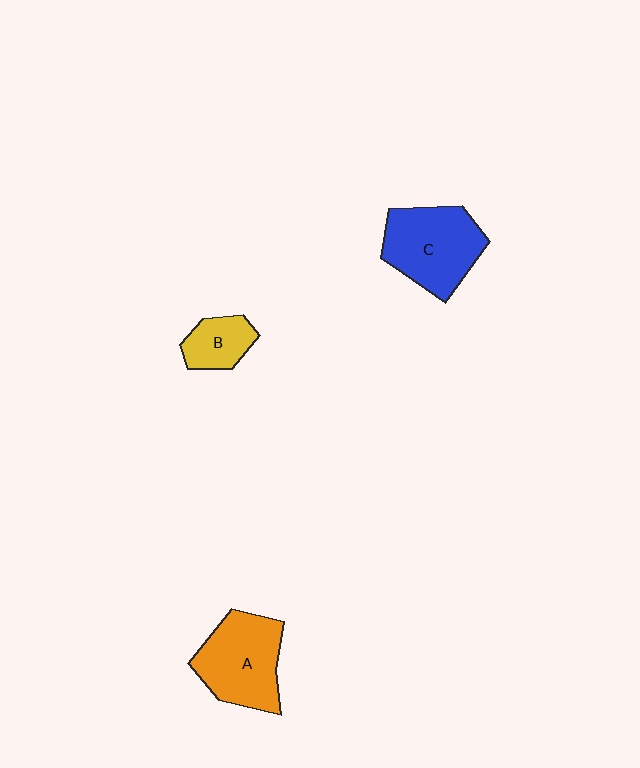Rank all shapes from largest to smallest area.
From largest to smallest: C (blue), A (orange), B (yellow).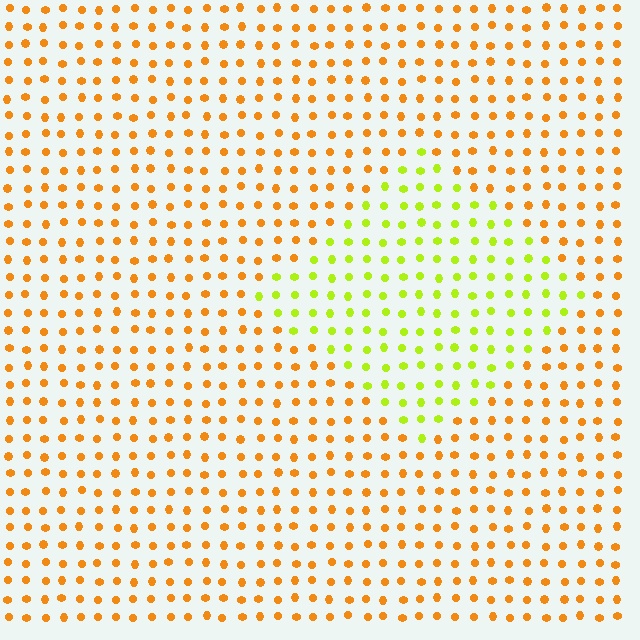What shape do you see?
I see a diamond.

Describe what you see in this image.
The image is filled with small orange elements in a uniform arrangement. A diamond-shaped region is visible where the elements are tinted to a slightly different hue, forming a subtle color boundary.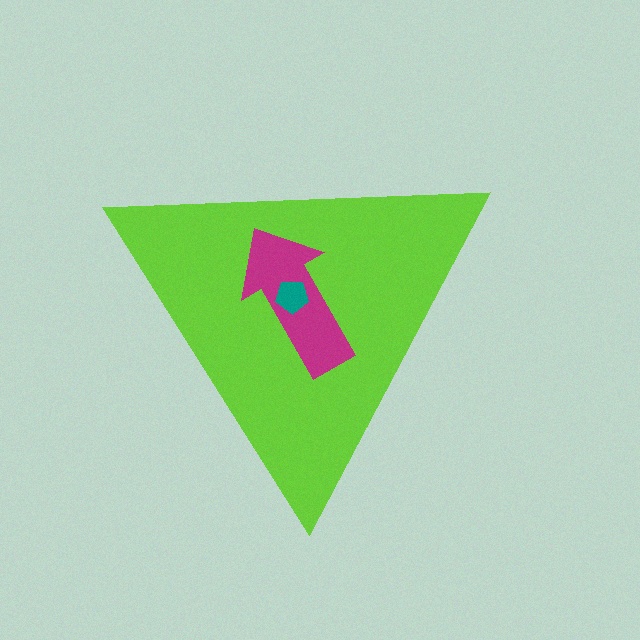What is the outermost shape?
The lime triangle.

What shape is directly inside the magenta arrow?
The teal pentagon.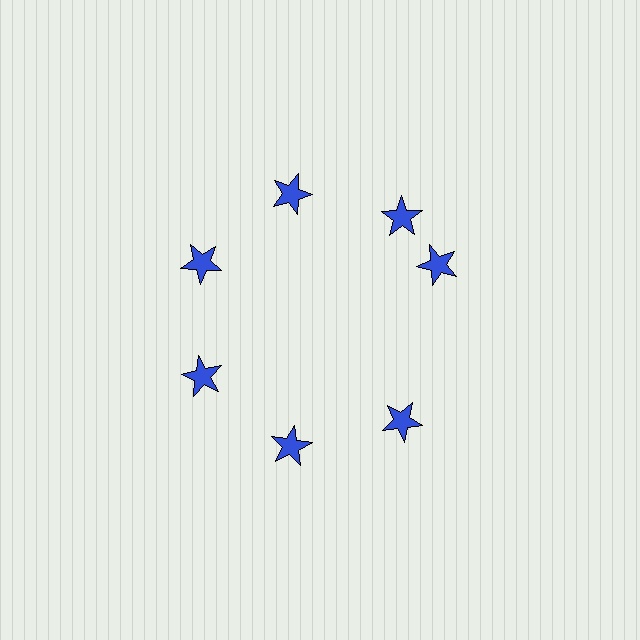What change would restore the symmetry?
The symmetry would be restored by rotating it back into even spacing with its neighbors so that all 7 stars sit at equal angles and equal distance from the center.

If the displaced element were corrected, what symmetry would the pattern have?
It would have 7-fold rotational symmetry — the pattern would map onto itself every 51 degrees.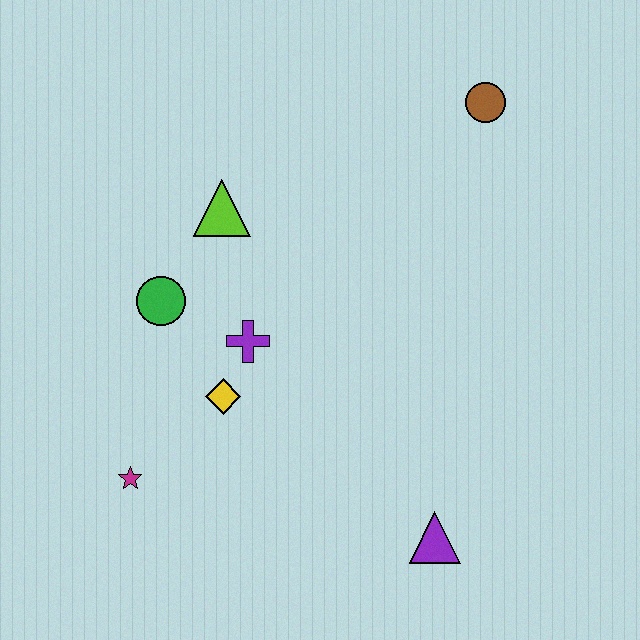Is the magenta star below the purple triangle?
No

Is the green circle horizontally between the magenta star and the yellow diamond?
Yes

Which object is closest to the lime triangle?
The green circle is closest to the lime triangle.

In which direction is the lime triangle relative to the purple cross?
The lime triangle is above the purple cross.